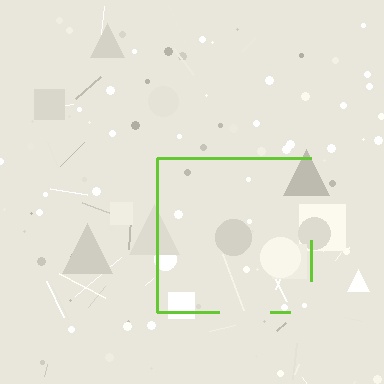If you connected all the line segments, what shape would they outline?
They would outline a square.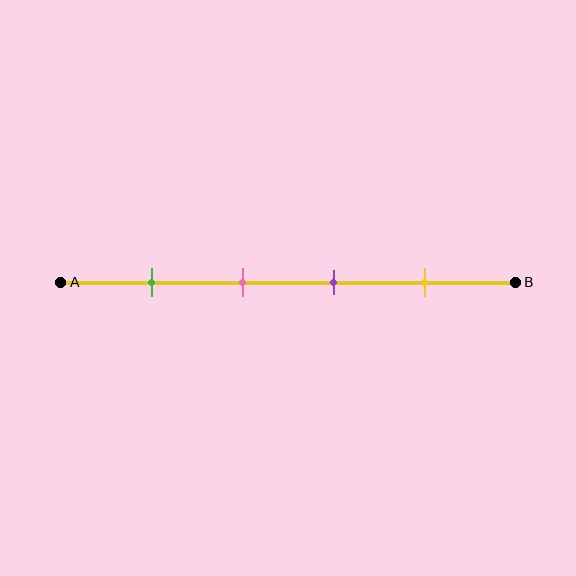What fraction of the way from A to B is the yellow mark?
The yellow mark is approximately 80% (0.8) of the way from A to B.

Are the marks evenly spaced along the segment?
Yes, the marks are approximately evenly spaced.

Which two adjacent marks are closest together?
The pink and purple marks are the closest adjacent pair.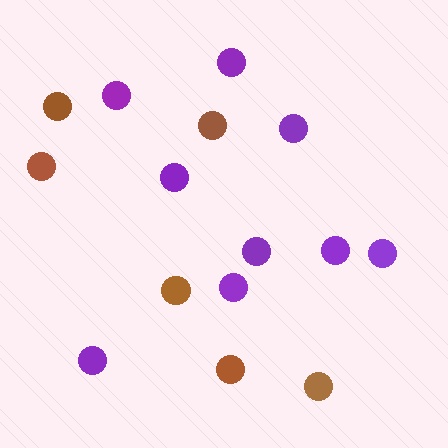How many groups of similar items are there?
There are 2 groups: one group of brown circles (6) and one group of purple circles (9).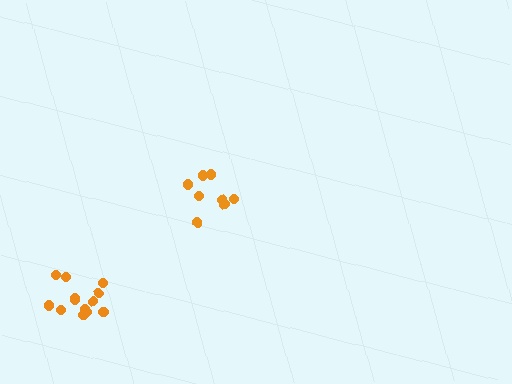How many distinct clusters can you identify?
There are 2 distinct clusters.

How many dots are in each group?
Group 1: 13 dots, Group 2: 8 dots (21 total).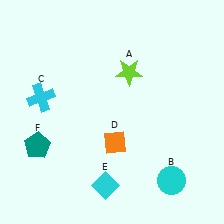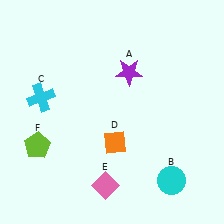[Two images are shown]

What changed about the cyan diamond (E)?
In Image 1, E is cyan. In Image 2, it changed to pink.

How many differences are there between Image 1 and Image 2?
There are 3 differences between the two images.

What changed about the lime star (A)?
In Image 1, A is lime. In Image 2, it changed to purple.